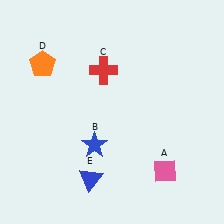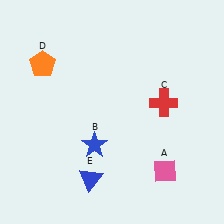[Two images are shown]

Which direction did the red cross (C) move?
The red cross (C) moved right.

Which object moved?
The red cross (C) moved right.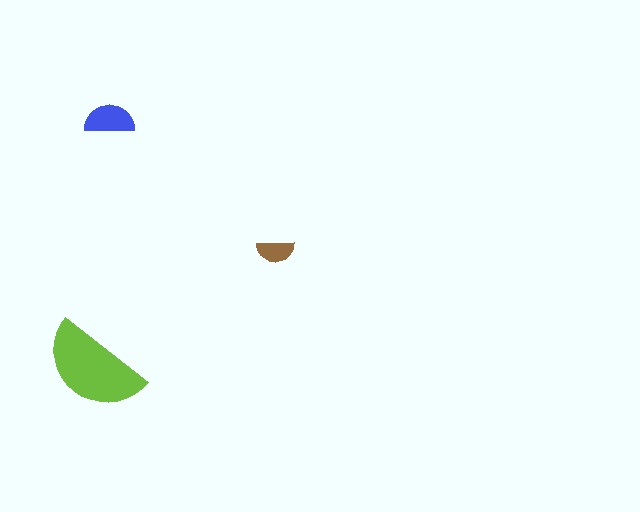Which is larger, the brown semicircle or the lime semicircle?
The lime one.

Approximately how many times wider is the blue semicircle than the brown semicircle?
About 1.5 times wider.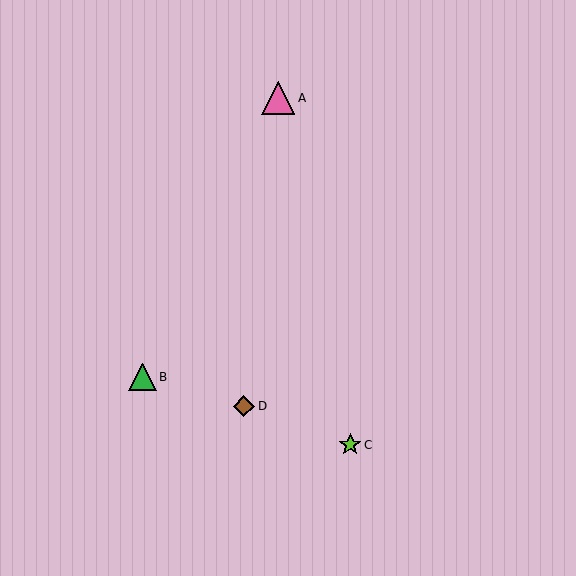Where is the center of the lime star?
The center of the lime star is at (350, 445).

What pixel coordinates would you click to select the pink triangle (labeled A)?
Click at (278, 98) to select the pink triangle A.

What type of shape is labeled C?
Shape C is a lime star.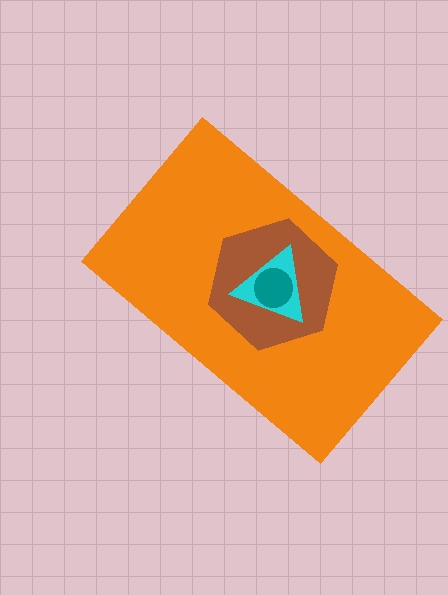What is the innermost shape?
The teal circle.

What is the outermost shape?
The orange rectangle.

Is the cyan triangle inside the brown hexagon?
Yes.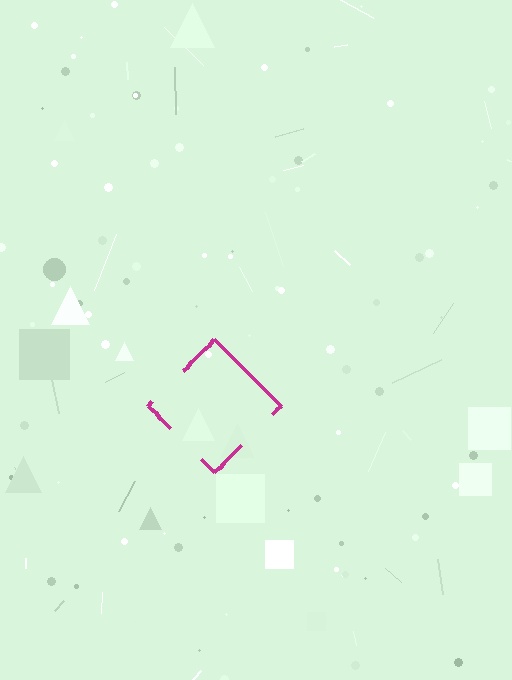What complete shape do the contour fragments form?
The contour fragments form a diamond.